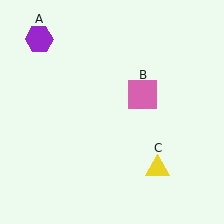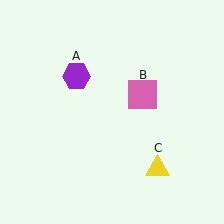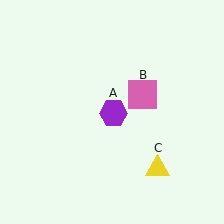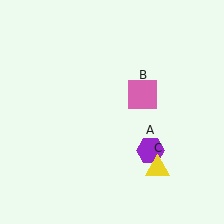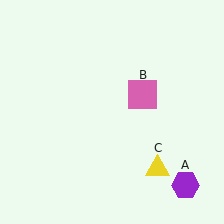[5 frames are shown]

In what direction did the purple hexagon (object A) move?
The purple hexagon (object A) moved down and to the right.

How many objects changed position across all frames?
1 object changed position: purple hexagon (object A).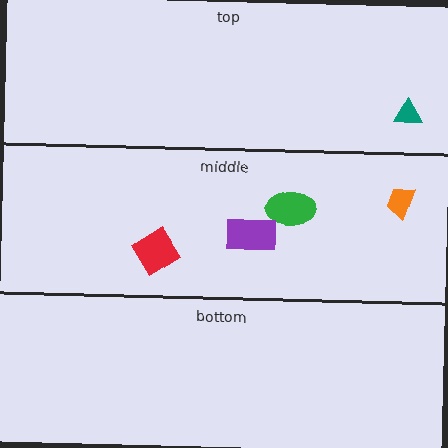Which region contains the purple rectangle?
The middle region.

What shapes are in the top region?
The teal triangle.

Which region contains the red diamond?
The middle region.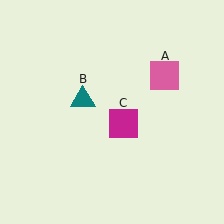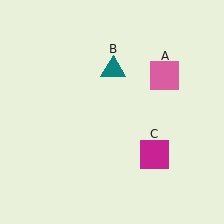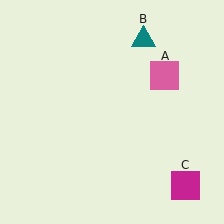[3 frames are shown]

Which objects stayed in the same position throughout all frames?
Pink square (object A) remained stationary.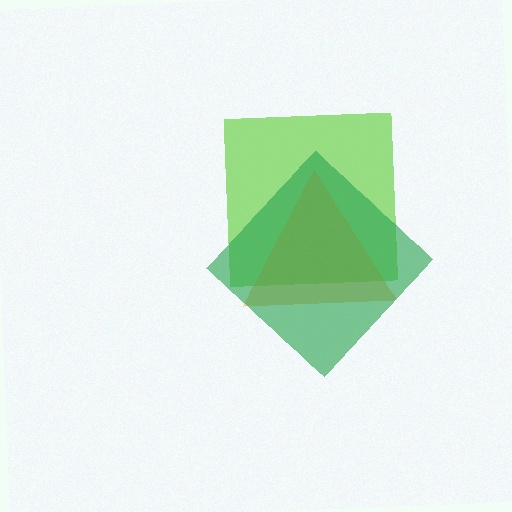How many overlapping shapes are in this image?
There are 3 overlapping shapes in the image.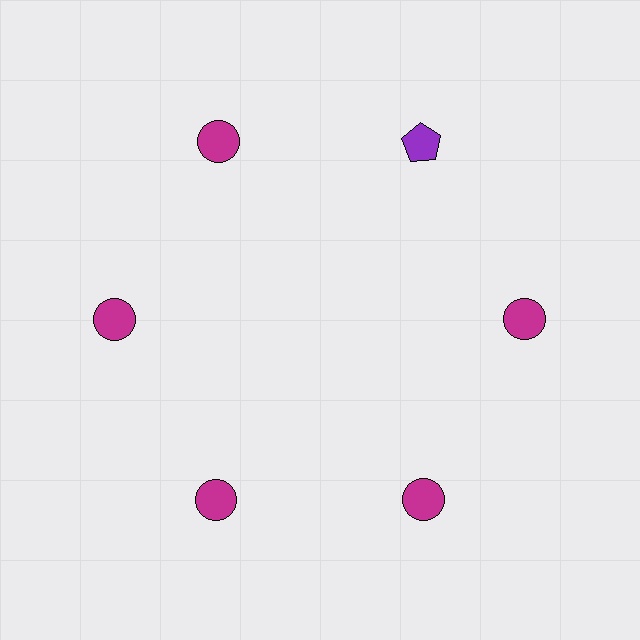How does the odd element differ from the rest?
It differs in both color (purple instead of magenta) and shape (pentagon instead of circle).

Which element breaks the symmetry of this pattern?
The purple pentagon at roughly the 1 o'clock position breaks the symmetry. All other shapes are magenta circles.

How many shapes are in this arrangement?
There are 6 shapes arranged in a ring pattern.